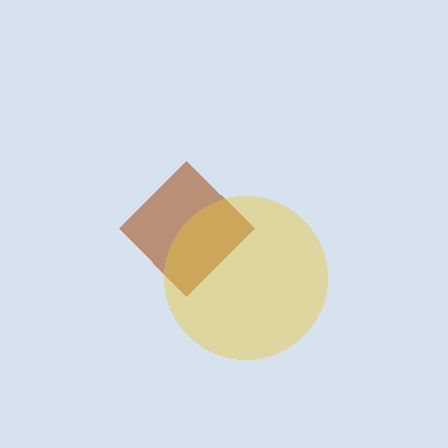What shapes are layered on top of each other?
The layered shapes are: a brown diamond, a yellow circle.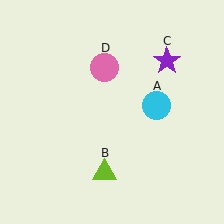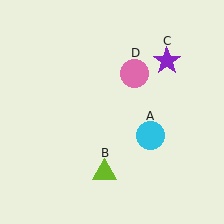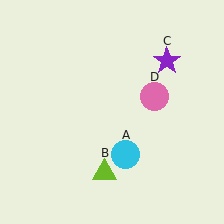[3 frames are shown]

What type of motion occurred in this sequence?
The cyan circle (object A), pink circle (object D) rotated clockwise around the center of the scene.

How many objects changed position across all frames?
2 objects changed position: cyan circle (object A), pink circle (object D).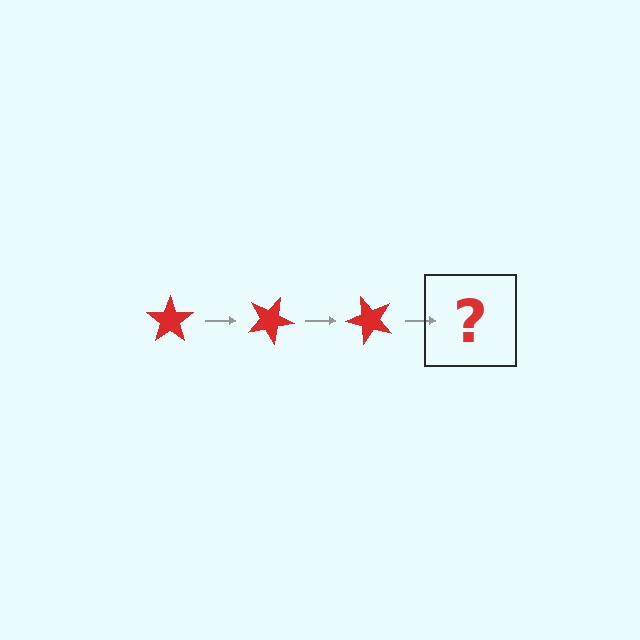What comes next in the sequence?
The next element should be a red star rotated 75 degrees.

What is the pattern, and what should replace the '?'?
The pattern is that the star rotates 25 degrees each step. The '?' should be a red star rotated 75 degrees.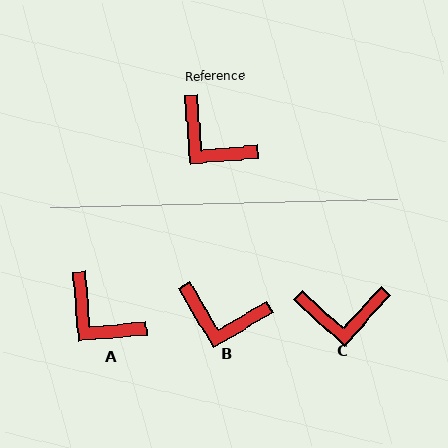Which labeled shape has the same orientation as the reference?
A.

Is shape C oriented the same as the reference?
No, it is off by about 43 degrees.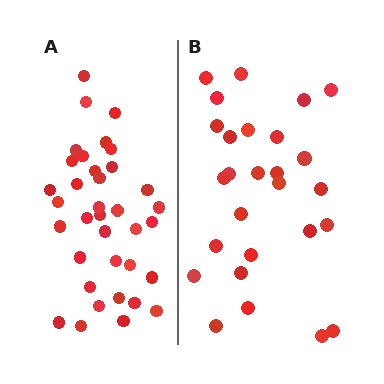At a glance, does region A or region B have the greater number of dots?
Region A (the left region) has more dots.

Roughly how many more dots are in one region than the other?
Region A has roughly 8 or so more dots than region B.